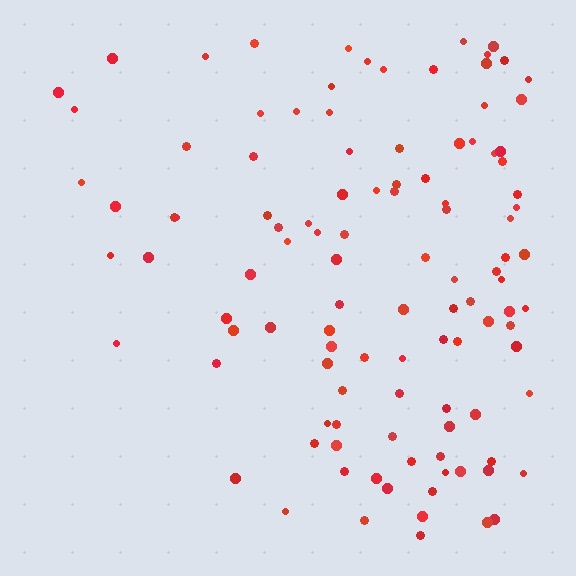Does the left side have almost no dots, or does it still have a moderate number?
Still a moderate number, just noticeably fewer than the right.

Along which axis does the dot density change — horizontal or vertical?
Horizontal.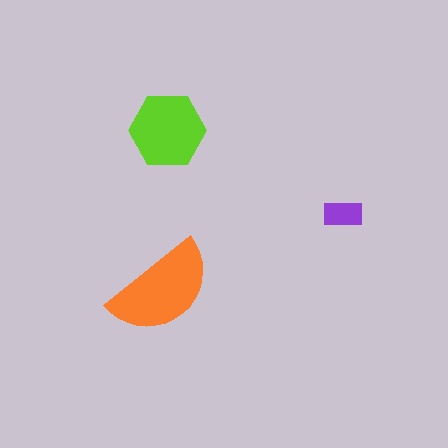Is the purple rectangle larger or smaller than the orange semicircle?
Smaller.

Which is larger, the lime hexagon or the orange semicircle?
The orange semicircle.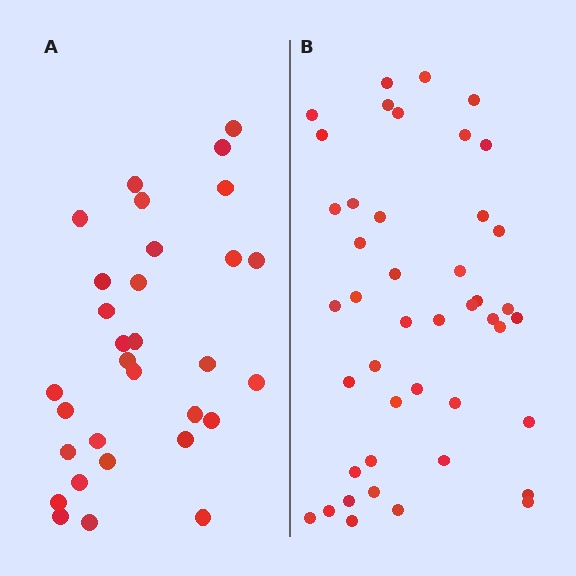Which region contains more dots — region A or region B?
Region B (the right region) has more dots.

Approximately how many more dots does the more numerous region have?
Region B has approximately 15 more dots than region A.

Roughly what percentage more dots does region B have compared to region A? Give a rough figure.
About 40% more.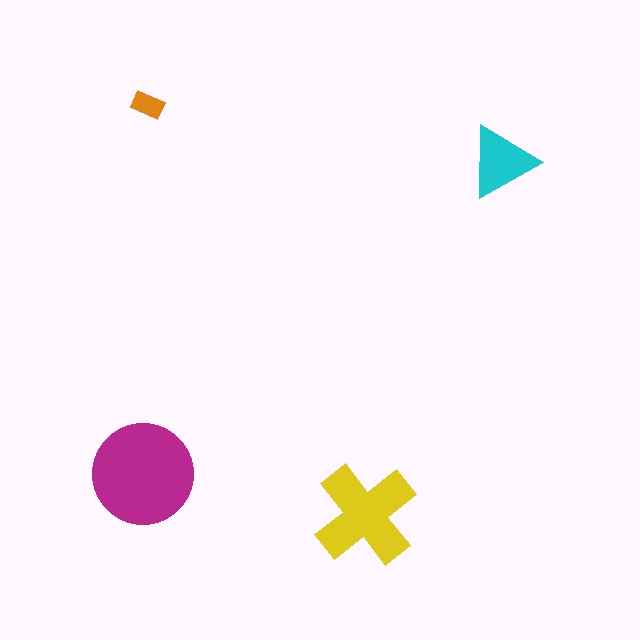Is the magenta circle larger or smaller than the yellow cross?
Larger.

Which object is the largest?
The magenta circle.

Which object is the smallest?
The orange rectangle.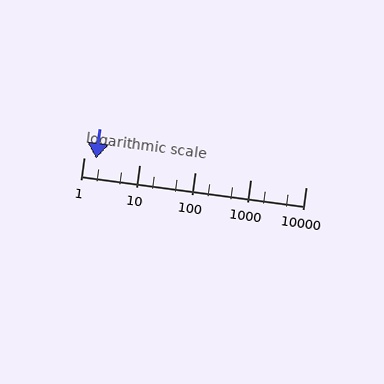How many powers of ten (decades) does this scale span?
The scale spans 4 decades, from 1 to 10000.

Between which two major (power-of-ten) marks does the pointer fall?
The pointer is between 1 and 10.